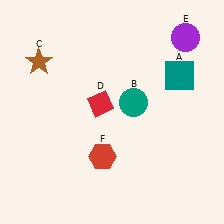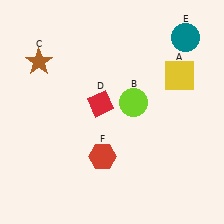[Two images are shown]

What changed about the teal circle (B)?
In Image 1, B is teal. In Image 2, it changed to lime.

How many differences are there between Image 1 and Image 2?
There are 3 differences between the two images.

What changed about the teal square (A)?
In Image 1, A is teal. In Image 2, it changed to yellow.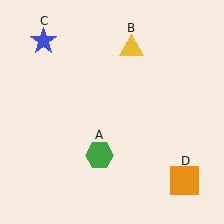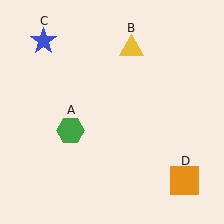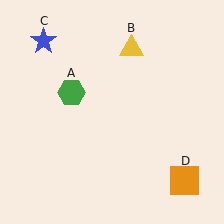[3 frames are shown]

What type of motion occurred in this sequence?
The green hexagon (object A) rotated clockwise around the center of the scene.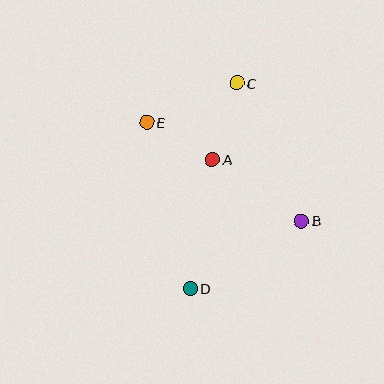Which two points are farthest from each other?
Points C and D are farthest from each other.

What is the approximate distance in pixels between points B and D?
The distance between B and D is approximately 130 pixels.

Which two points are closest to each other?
Points A and E are closest to each other.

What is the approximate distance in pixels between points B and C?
The distance between B and C is approximately 152 pixels.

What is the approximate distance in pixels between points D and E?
The distance between D and E is approximately 172 pixels.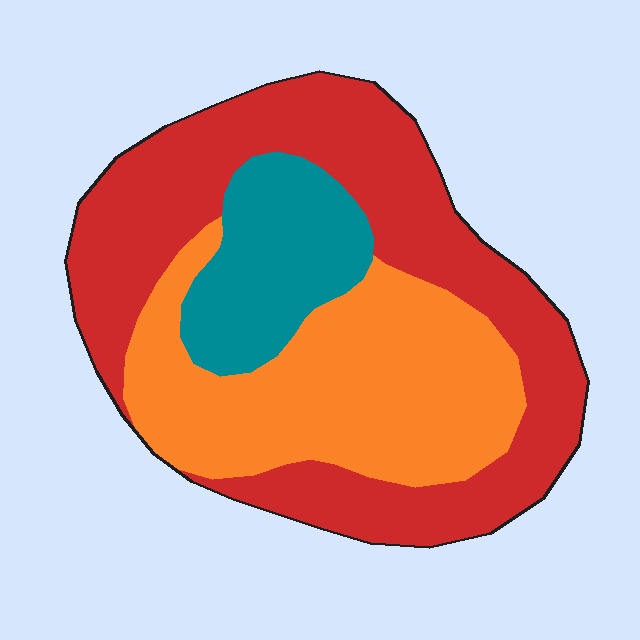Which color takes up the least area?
Teal, at roughly 15%.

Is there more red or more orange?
Red.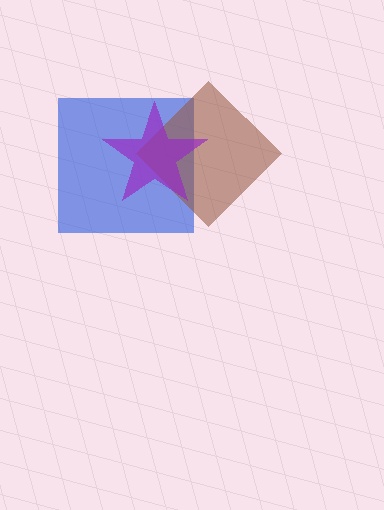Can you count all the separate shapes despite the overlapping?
Yes, there are 3 separate shapes.